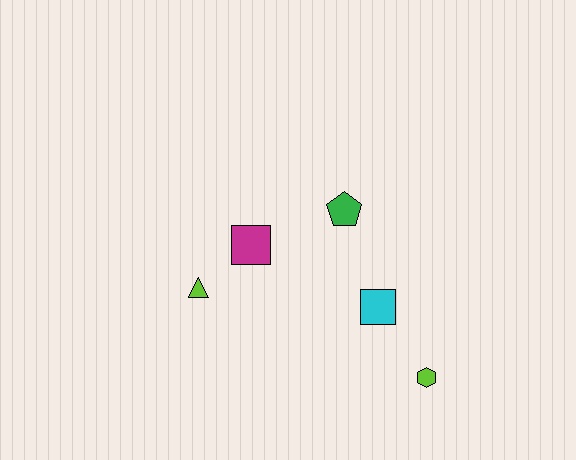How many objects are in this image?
There are 5 objects.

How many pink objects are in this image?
There are no pink objects.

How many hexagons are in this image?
There is 1 hexagon.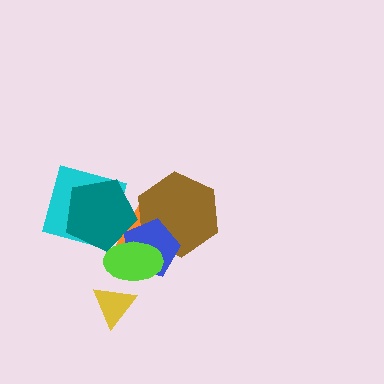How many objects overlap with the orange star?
5 objects overlap with the orange star.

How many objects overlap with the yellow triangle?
1 object overlaps with the yellow triangle.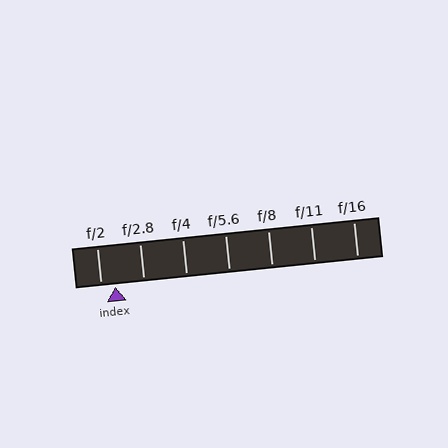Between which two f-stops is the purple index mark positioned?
The index mark is between f/2 and f/2.8.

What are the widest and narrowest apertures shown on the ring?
The widest aperture shown is f/2 and the narrowest is f/16.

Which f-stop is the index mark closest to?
The index mark is closest to f/2.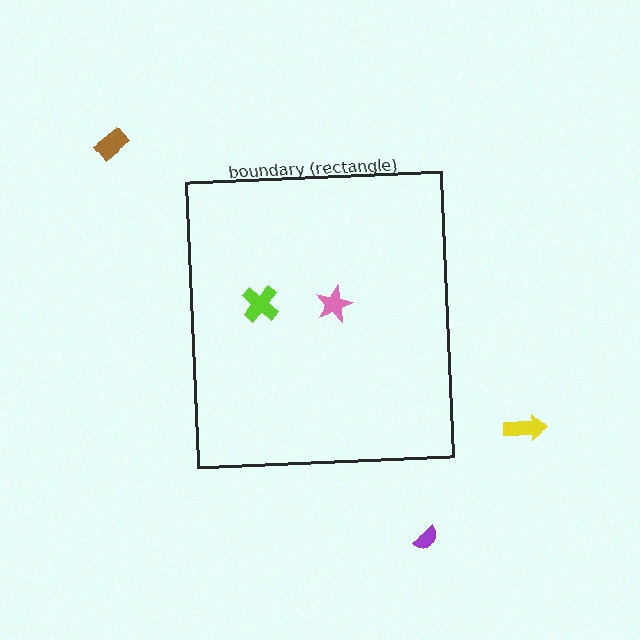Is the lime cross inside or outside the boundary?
Inside.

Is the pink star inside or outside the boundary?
Inside.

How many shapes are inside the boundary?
2 inside, 3 outside.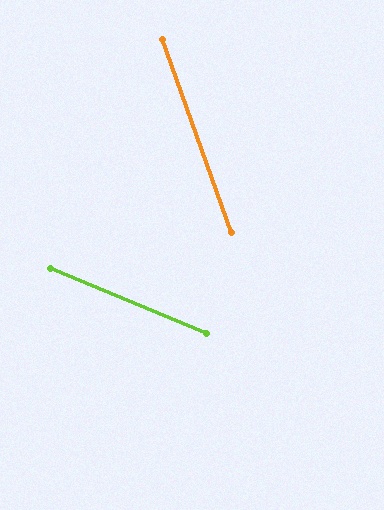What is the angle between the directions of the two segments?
Approximately 48 degrees.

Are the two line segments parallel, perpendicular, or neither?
Neither parallel nor perpendicular — they differ by about 48°.